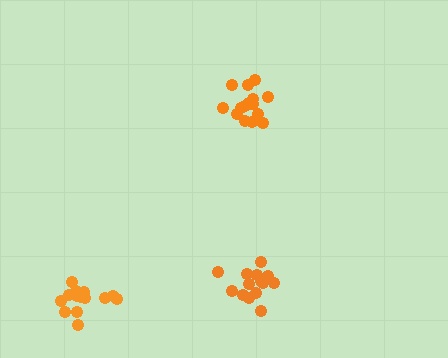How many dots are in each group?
Group 1: 17 dots, Group 2: 14 dots, Group 3: 15 dots (46 total).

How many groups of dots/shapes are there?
There are 3 groups.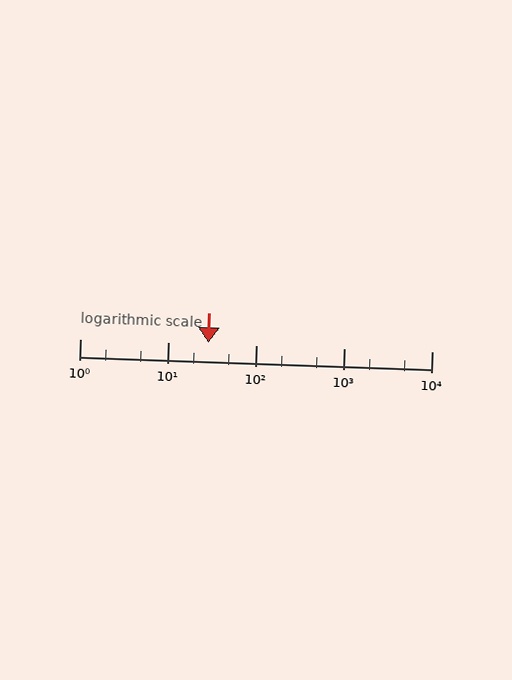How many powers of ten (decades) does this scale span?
The scale spans 4 decades, from 1 to 10000.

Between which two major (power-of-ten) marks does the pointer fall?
The pointer is between 10 and 100.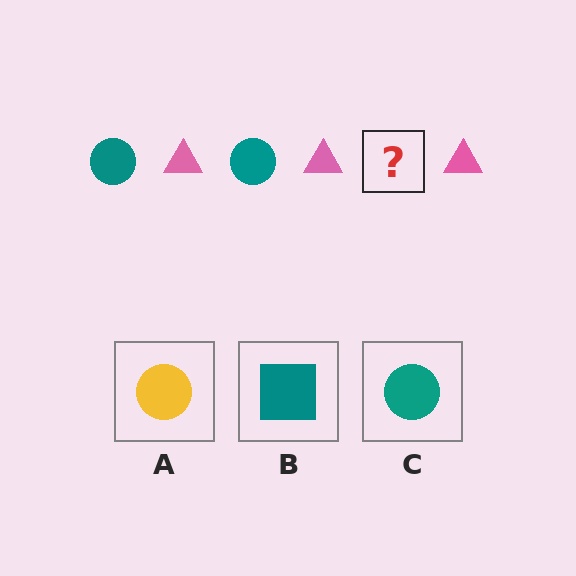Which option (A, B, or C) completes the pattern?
C.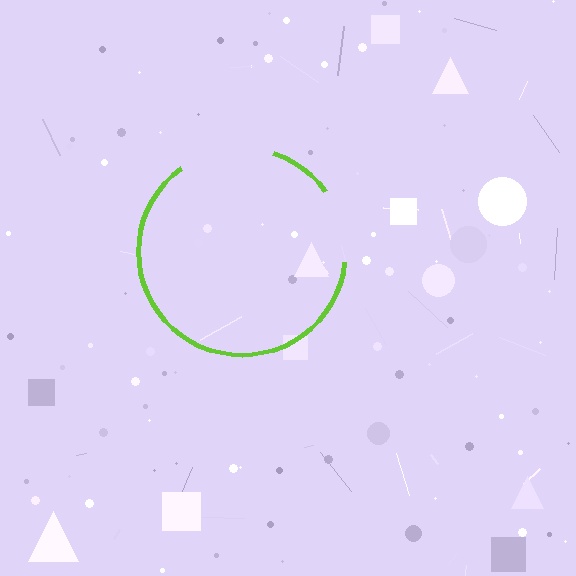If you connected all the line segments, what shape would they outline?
They would outline a circle.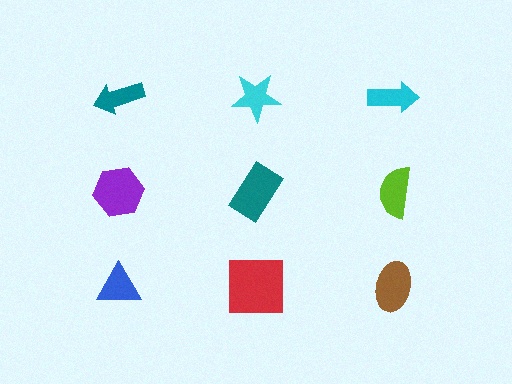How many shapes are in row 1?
3 shapes.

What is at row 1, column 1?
A teal arrow.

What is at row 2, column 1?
A purple hexagon.